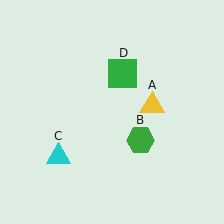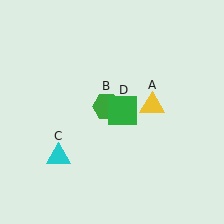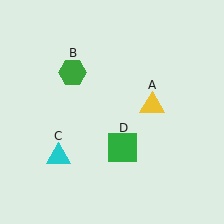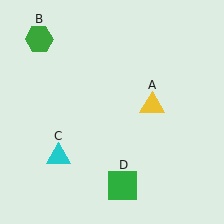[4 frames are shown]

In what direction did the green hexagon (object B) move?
The green hexagon (object B) moved up and to the left.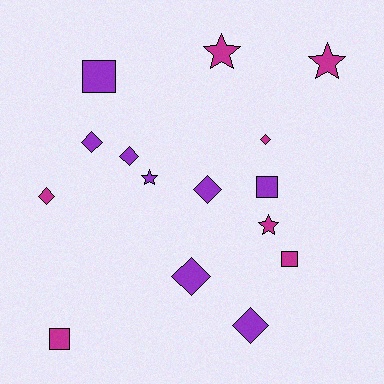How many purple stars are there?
There is 1 purple star.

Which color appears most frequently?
Purple, with 8 objects.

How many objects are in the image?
There are 15 objects.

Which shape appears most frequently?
Diamond, with 7 objects.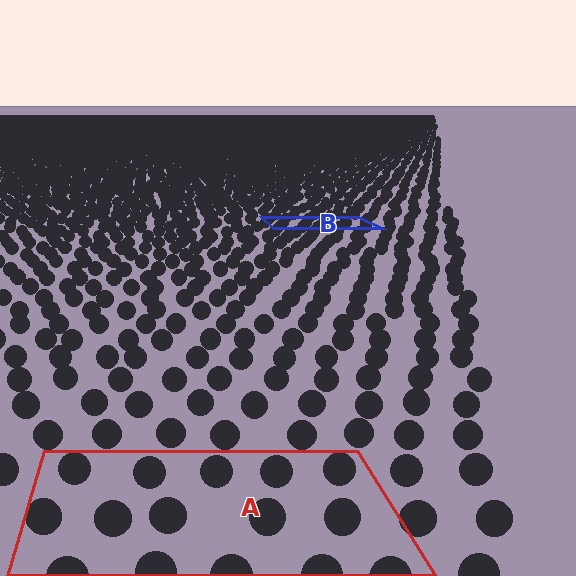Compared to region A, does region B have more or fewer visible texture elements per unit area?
Region B has more texture elements per unit area — they are packed more densely because it is farther away.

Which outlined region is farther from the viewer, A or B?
Region B is farther from the viewer — the texture elements inside it appear smaller and more densely packed.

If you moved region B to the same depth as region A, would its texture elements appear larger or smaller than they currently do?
They would appear larger. At a closer depth, the same texture elements are projected at a bigger on-screen size.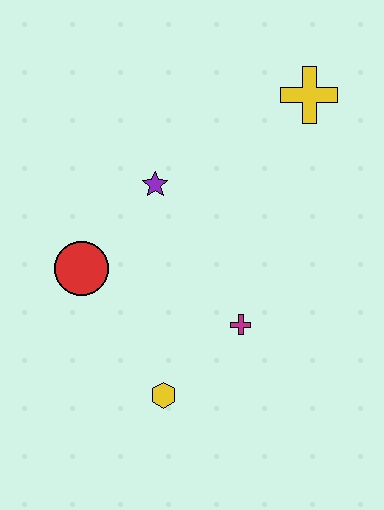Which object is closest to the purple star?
The red circle is closest to the purple star.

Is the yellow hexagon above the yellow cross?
No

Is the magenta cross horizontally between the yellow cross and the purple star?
Yes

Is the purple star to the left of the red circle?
No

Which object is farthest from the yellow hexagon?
The yellow cross is farthest from the yellow hexagon.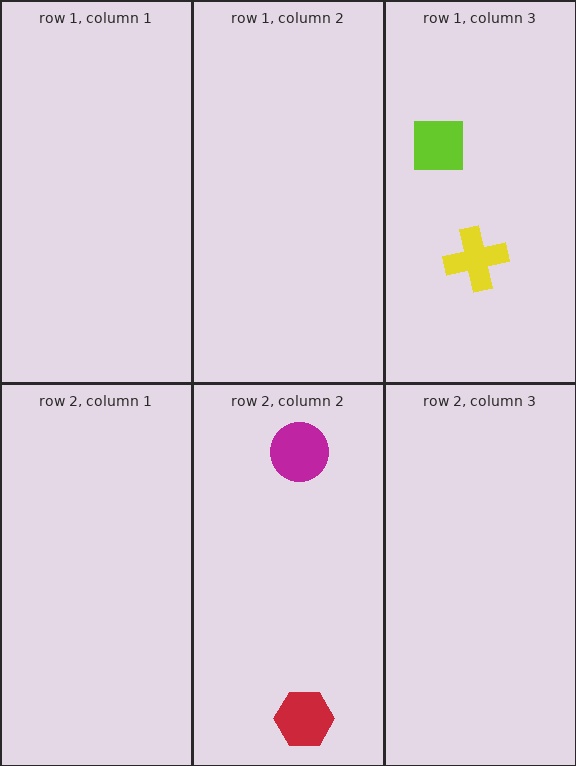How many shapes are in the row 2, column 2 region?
2.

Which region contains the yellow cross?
The row 1, column 3 region.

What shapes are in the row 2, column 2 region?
The red hexagon, the magenta circle.